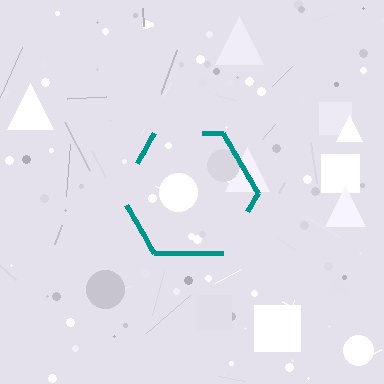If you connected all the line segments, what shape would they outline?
They would outline a hexagon.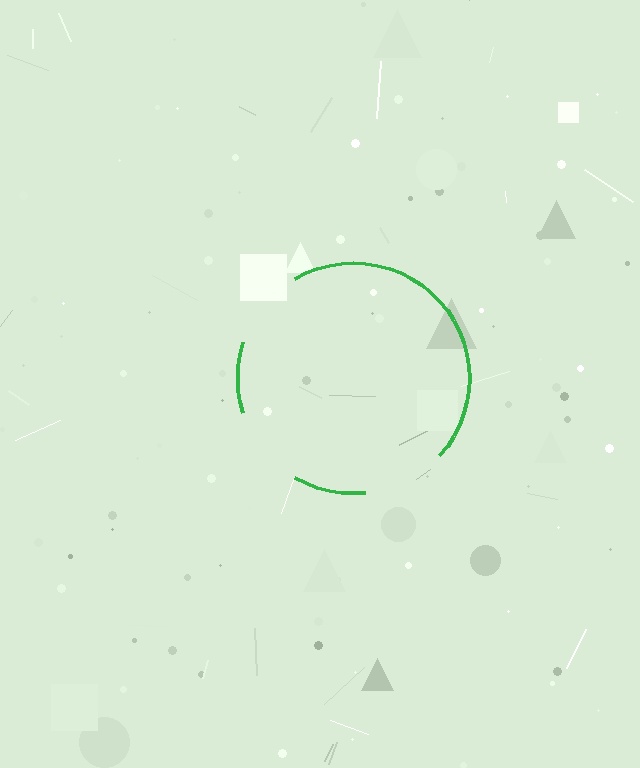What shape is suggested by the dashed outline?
The dashed outline suggests a circle.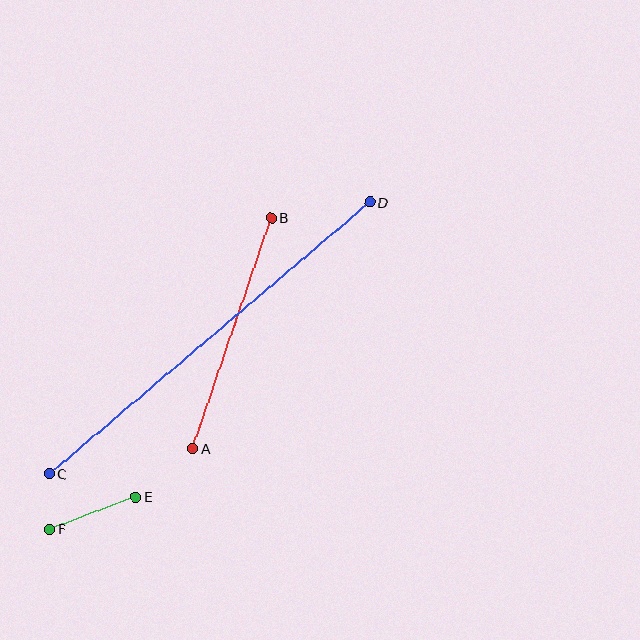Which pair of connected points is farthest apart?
Points C and D are farthest apart.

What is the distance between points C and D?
The distance is approximately 420 pixels.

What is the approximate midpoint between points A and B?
The midpoint is at approximately (232, 333) pixels.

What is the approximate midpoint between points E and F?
The midpoint is at approximately (93, 513) pixels.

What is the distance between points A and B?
The distance is approximately 244 pixels.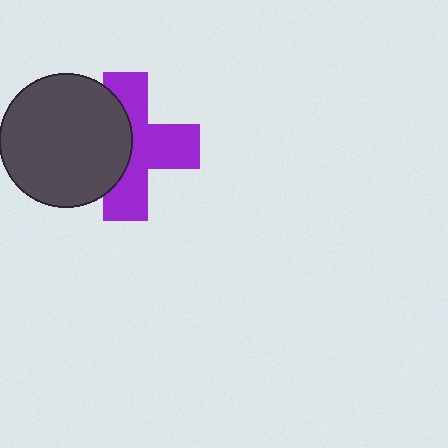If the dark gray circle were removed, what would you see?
You would see the complete purple cross.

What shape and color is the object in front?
The object in front is a dark gray circle.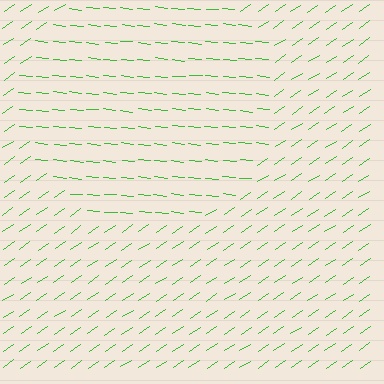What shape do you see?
I see a circle.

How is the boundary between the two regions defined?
The boundary is defined purely by a change in line orientation (approximately 40 degrees difference). All lines are the same color and thickness.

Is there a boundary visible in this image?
Yes, there is a texture boundary formed by a change in line orientation.